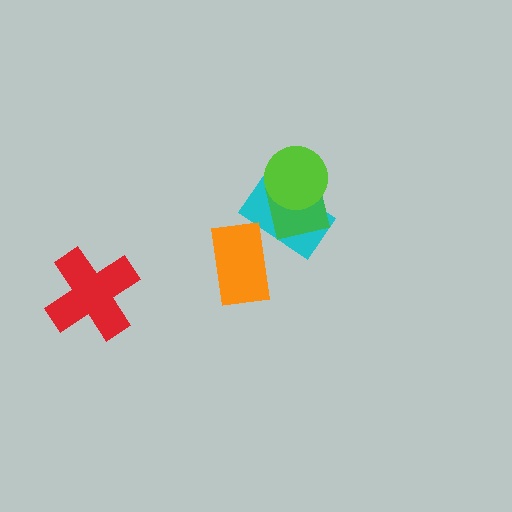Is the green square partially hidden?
Yes, it is partially covered by another shape.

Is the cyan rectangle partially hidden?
Yes, it is partially covered by another shape.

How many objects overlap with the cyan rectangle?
3 objects overlap with the cyan rectangle.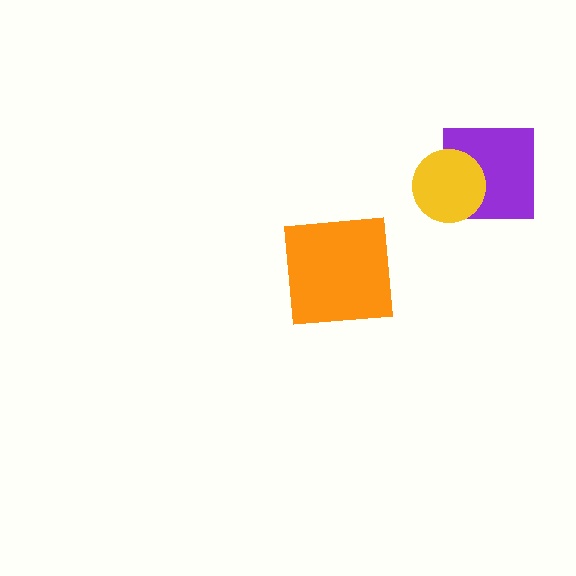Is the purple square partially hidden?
Yes, it is partially covered by another shape.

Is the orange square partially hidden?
No, no other shape covers it.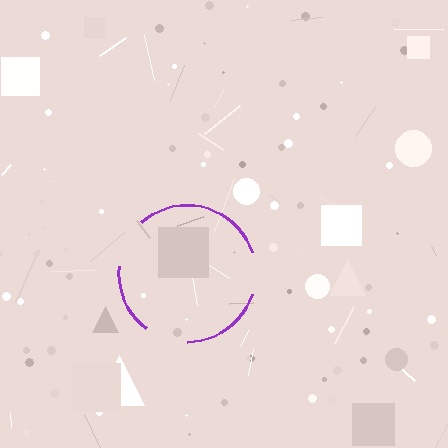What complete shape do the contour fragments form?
The contour fragments form a circle.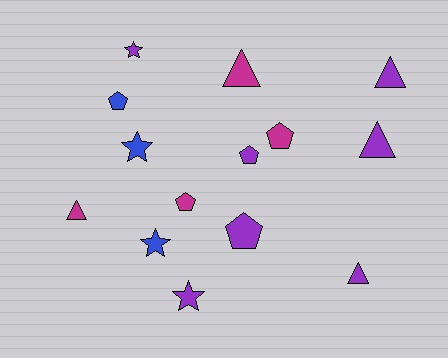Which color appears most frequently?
Purple, with 7 objects.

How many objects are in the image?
There are 14 objects.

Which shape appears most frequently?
Triangle, with 5 objects.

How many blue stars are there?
There are 2 blue stars.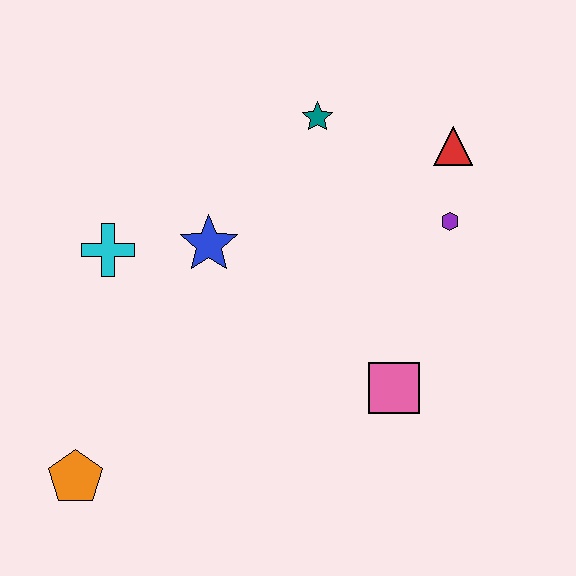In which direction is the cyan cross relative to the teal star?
The cyan cross is to the left of the teal star.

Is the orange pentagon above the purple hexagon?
No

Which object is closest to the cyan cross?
The blue star is closest to the cyan cross.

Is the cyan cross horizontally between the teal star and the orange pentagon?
Yes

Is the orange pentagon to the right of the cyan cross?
No